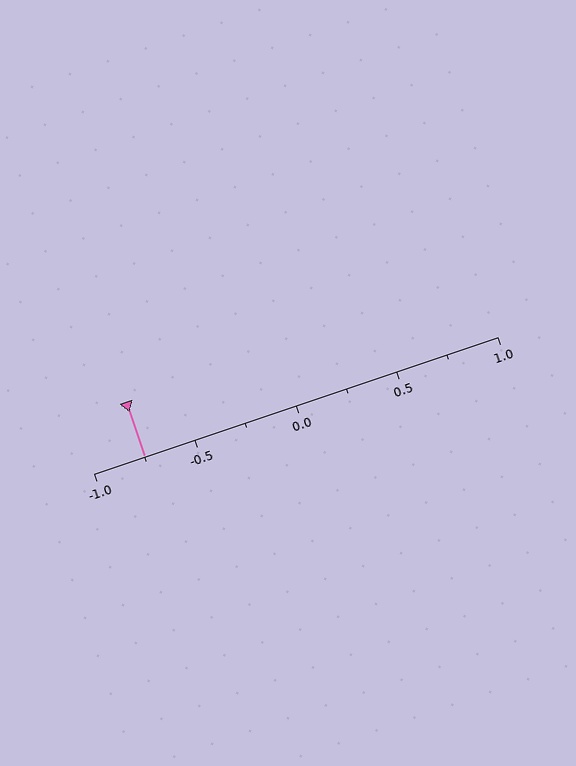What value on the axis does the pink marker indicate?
The marker indicates approximately -0.75.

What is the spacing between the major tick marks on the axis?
The major ticks are spaced 0.5 apart.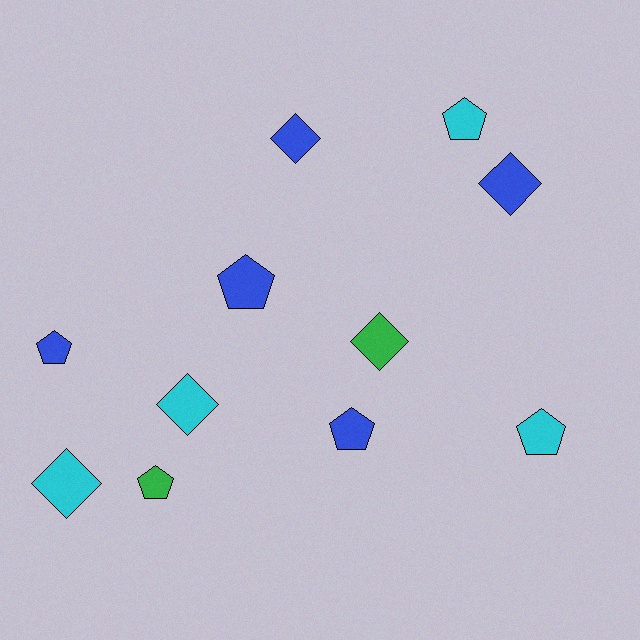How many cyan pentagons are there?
There are 2 cyan pentagons.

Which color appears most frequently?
Blue, with 5 objects.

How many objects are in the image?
There are 11 objects.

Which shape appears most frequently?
Pentagon, with 6 objects.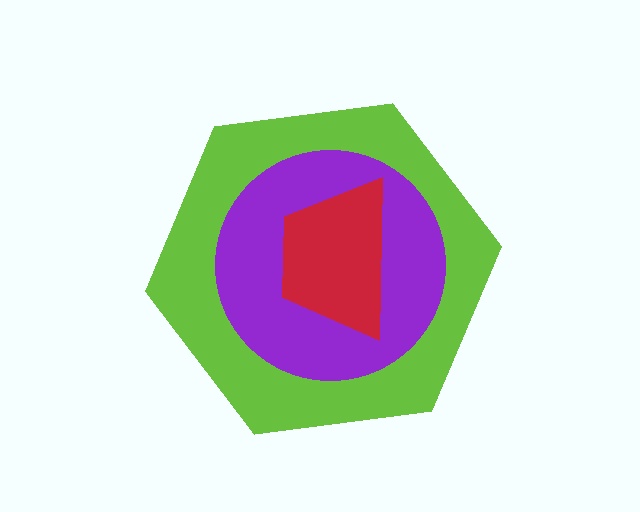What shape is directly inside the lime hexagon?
The purple circle.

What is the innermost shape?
The red trapezoid.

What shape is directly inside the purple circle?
The red trapezoid.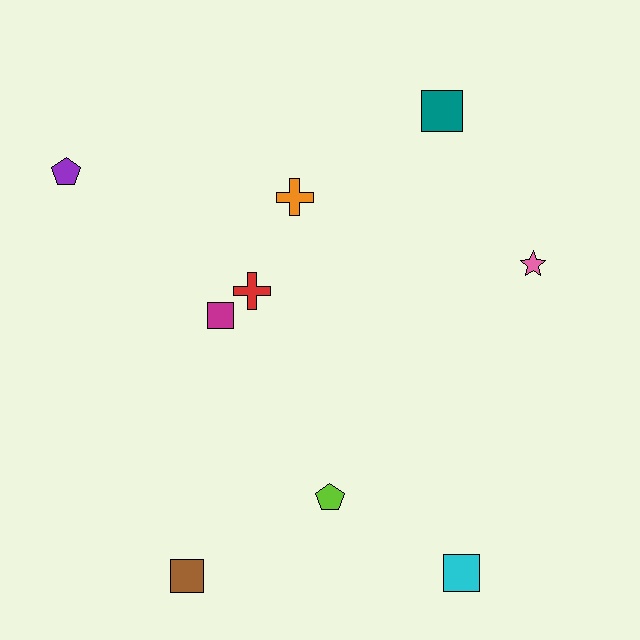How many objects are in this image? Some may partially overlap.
There are 9 objects.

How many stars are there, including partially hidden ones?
There is 1 star.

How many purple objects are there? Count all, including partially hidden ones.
There is 1 purple object.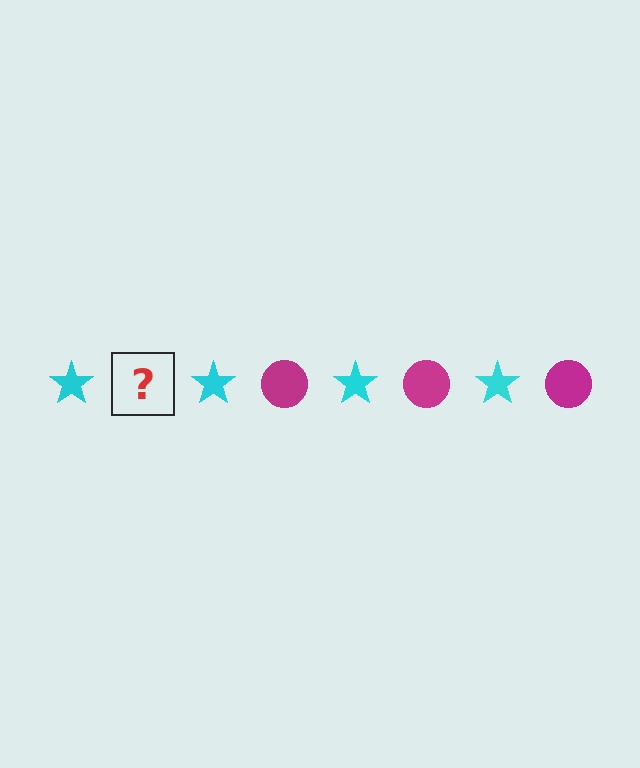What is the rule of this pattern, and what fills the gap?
The rule is that the pattern alternates between cyan star and magenta circle. The gap should be filled with a magenta circle.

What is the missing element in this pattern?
The missing element is a magenta circle.